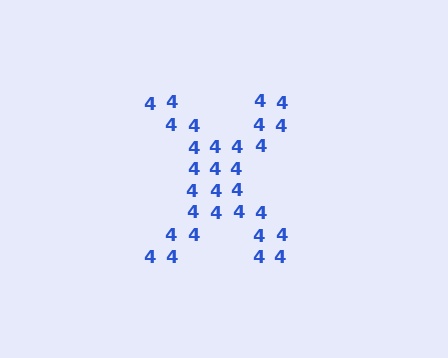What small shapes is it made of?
It is made of small digit 4's.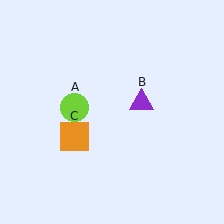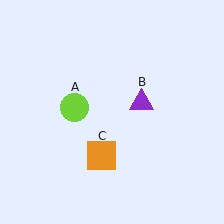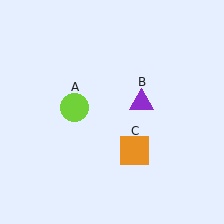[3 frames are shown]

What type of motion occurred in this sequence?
The orange square (object C) rotated counterclockwise around the center of the scene.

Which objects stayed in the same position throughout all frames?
Lime circle (object A) and purple triangle (object B) remained stationary.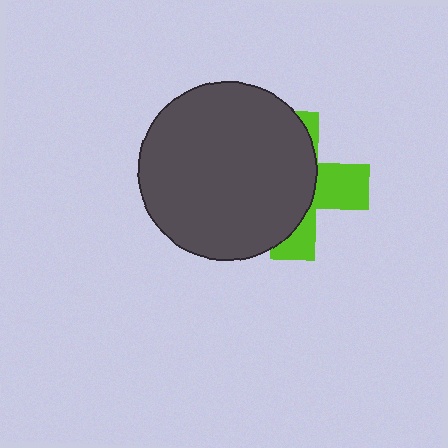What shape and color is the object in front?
The object in front is a dark gray circle.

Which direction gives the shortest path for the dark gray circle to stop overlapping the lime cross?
Moving left gives the shortest separation.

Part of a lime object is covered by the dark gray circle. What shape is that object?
It is a cross.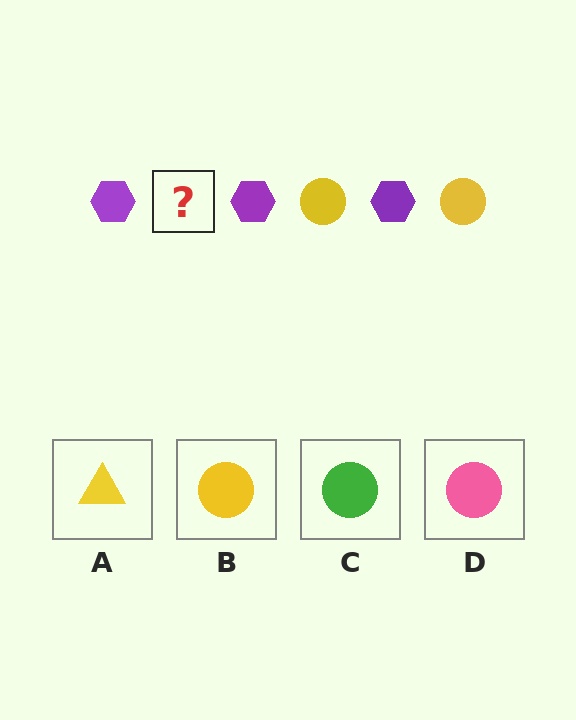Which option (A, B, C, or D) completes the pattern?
B.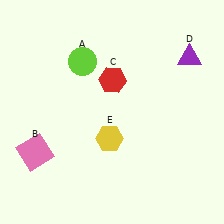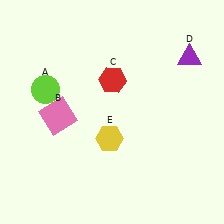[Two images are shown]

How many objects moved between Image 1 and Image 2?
2 objects moved between the two images.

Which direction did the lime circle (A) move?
The lime circle (A) moved left.